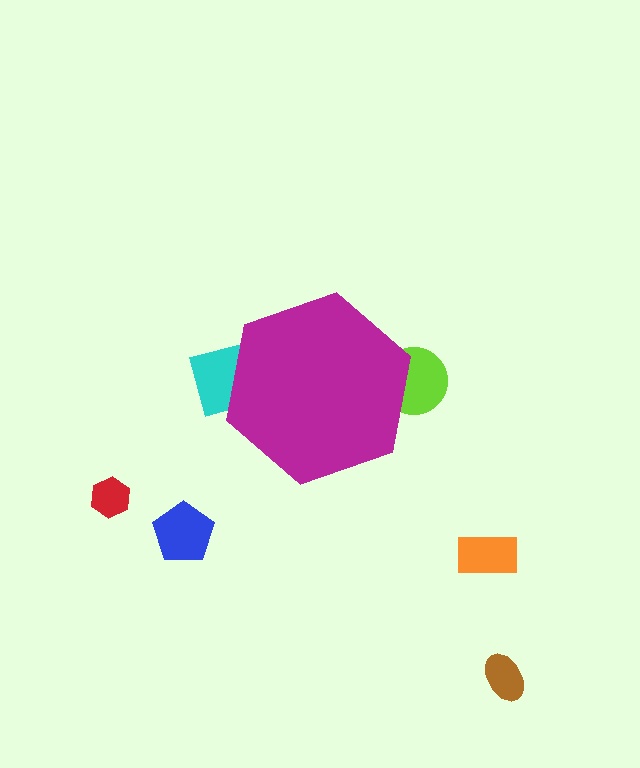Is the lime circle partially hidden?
Yes, the lime circle is partially hidden behind the magenta hexagon.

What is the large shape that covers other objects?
A magenta hexagon.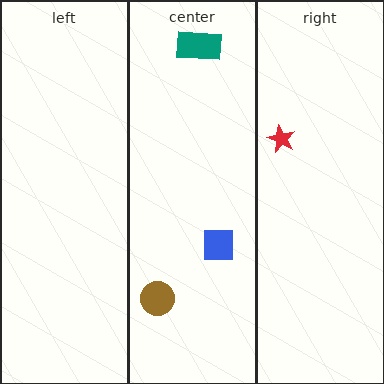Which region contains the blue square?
The center region.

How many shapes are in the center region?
3.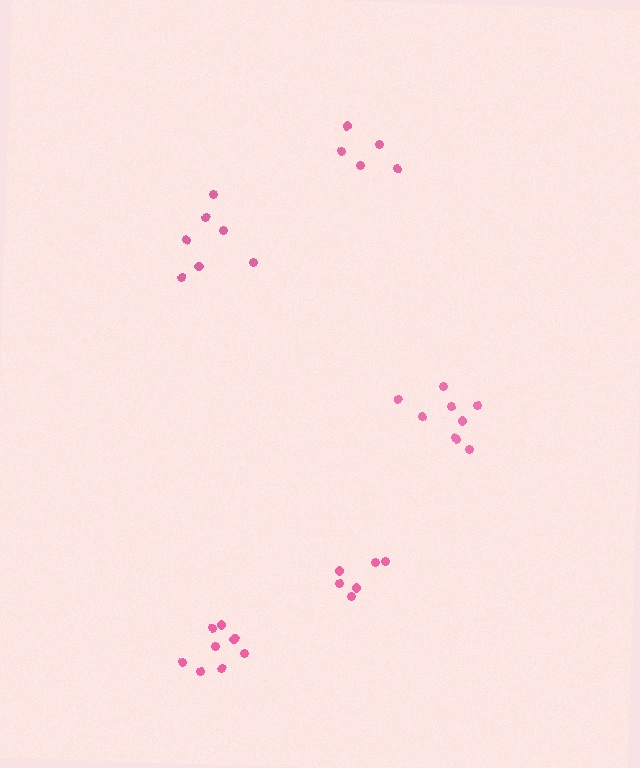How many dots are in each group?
Group 1: 8 dots, Group 2: 5 dots, Group 3: 7 dots, Group 4: 6 dots, Group 5: 9 dots (35 total).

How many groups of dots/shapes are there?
There are 5 groups.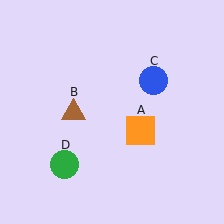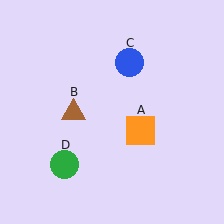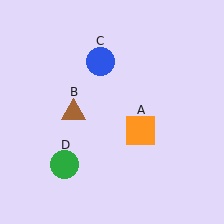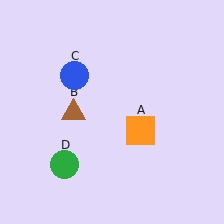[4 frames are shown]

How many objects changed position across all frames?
1 object changed position: blue circle (object C).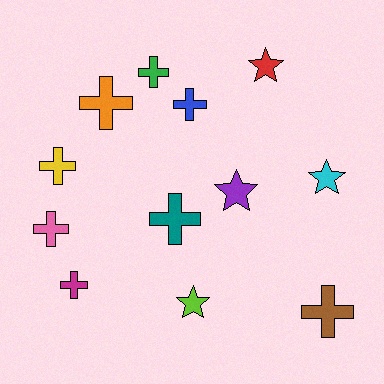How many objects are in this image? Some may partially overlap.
There are 12 objects.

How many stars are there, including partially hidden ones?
There are 4 stars.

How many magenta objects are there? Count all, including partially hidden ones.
There is 1 magenta object.